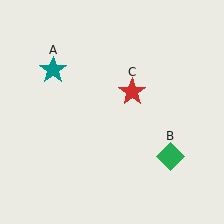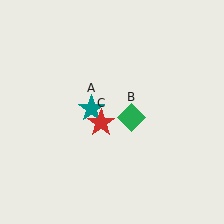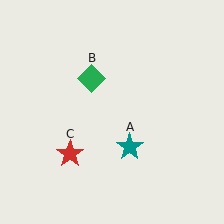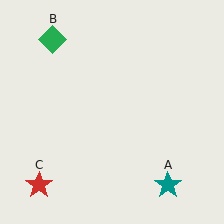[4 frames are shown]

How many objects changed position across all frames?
3 objects changed position: teal star (object A), green diamond (object B), red star (object C).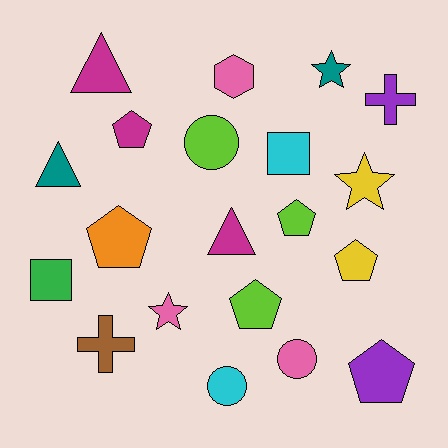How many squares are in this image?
There are 2 squares.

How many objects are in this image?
There are 20 objects.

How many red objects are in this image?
There are no red objects.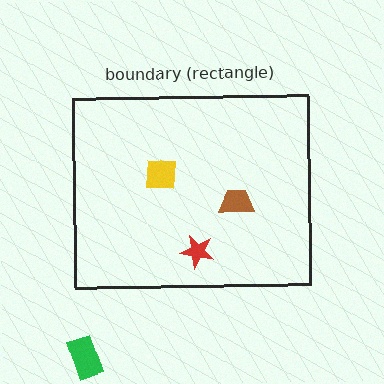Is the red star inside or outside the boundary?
Inside.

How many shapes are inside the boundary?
3 inside, 1 outside.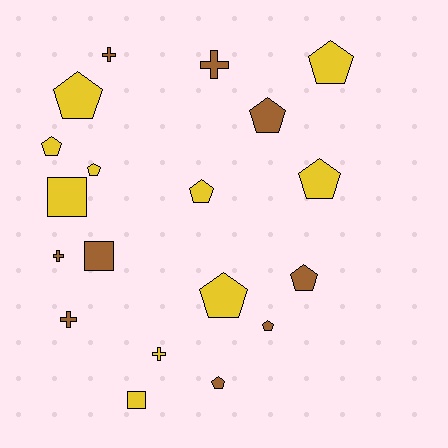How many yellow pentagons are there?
There are 7 yellow pentagons.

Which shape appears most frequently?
Pentagon, with 11 objects.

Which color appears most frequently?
Yellow, with 10 objects.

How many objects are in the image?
There are 19 objects.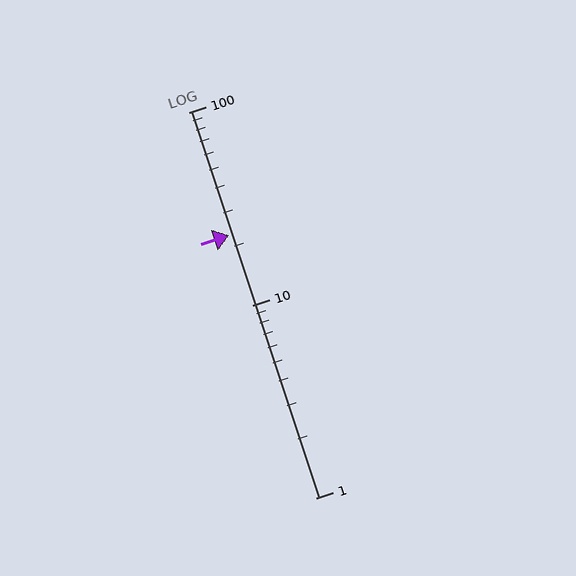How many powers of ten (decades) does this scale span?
The scale spans 2 decades, from 1 to 100.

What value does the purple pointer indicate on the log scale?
The pointer indicates approximately 23.